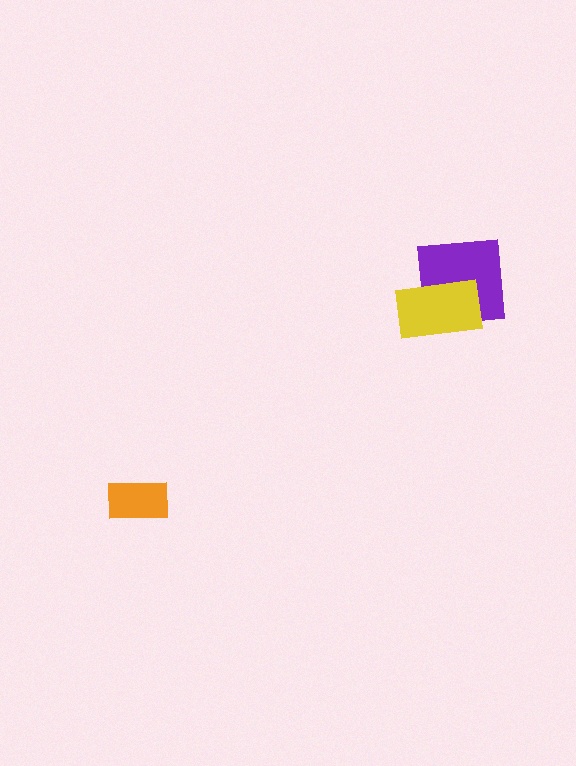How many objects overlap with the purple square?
1 object overlaps with the purple square.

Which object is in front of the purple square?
The yellow rectangle is in front of the purple square.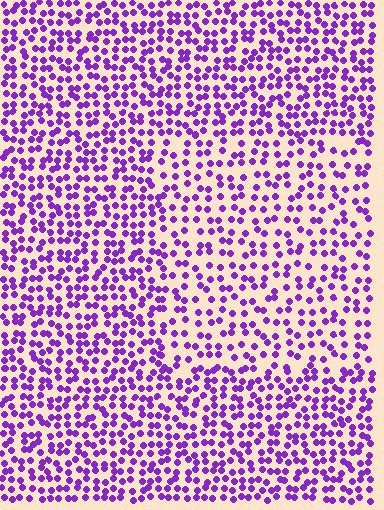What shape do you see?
I see a rectangle.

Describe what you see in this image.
The image contains small purple elements arranged at two different densities. A rectangle-shaped region is visible where the elements are less densely packed than the surrounding area.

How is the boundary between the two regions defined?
The boundary is defined by a change in element density (approximately 1.5x ratio). All elements are the same color, size, and shape.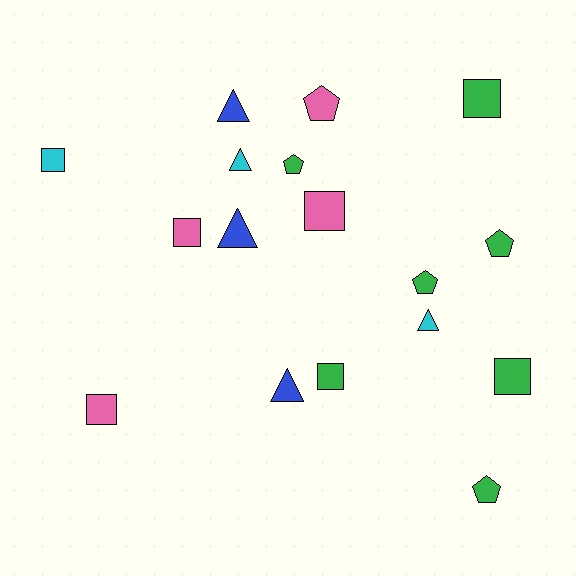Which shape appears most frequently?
Square, with 7 objects.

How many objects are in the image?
There are 17 objects.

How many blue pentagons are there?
There are no blue pentagons.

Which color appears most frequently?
Green, with 7 objects.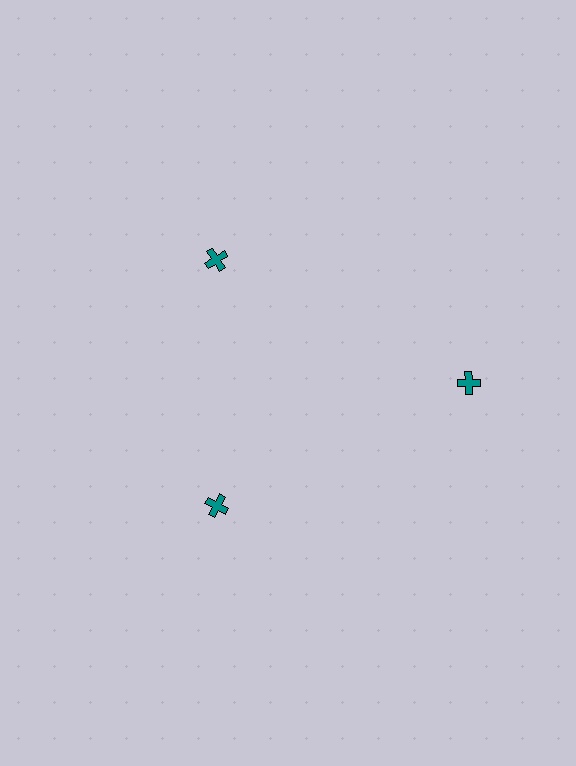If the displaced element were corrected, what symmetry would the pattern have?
It would have 3-fold rotational symmetry — the pattern would map onto itself every 120 degrees.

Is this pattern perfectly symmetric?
No. The 3 teal crosses are arranged in a ring, but one element near the 3 o'clock position is pushed outward from the center, breaking the 3-fold rotational symmetry.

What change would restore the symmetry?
The symmetry would be restored by moving it inward, back onto the ring so that all 3 crosses sit at equal angles and equal distance from the center.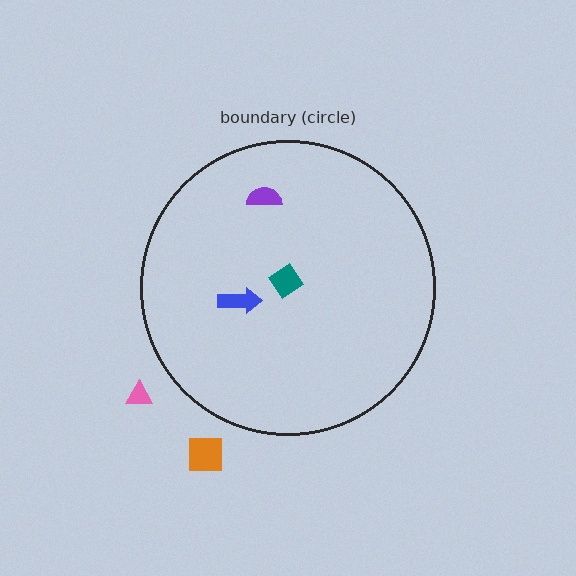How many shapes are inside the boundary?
3 inside, 2 outside.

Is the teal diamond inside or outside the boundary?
Inside.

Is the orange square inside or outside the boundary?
Outside.